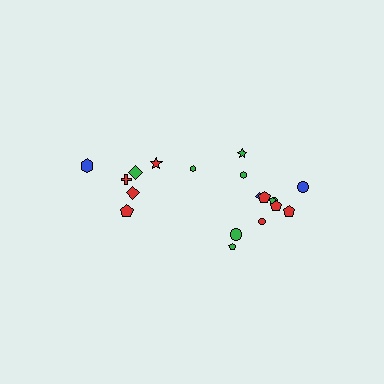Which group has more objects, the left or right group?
The right group.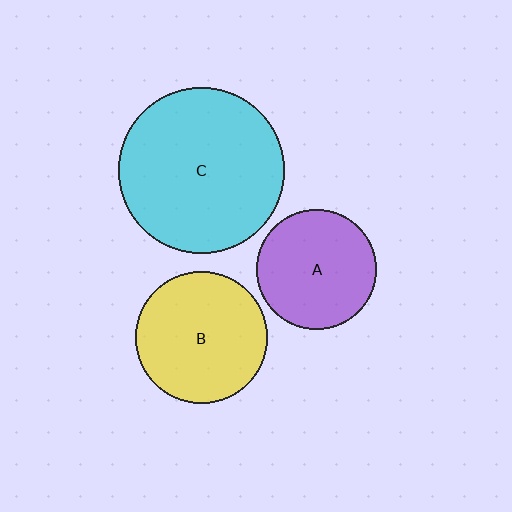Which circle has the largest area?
Circle C (cyan).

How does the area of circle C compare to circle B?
Approximately 1.6 times.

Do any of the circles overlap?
No, none of the circles overlap.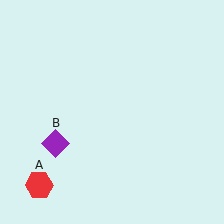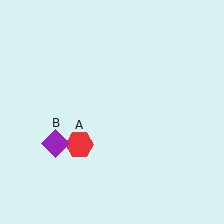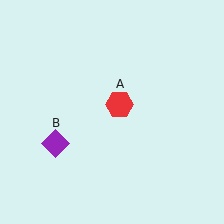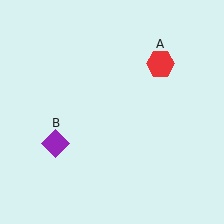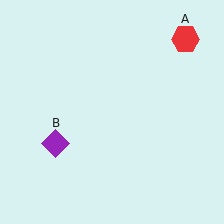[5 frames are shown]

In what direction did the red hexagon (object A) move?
The red hexagon (object A) moved up and to the right.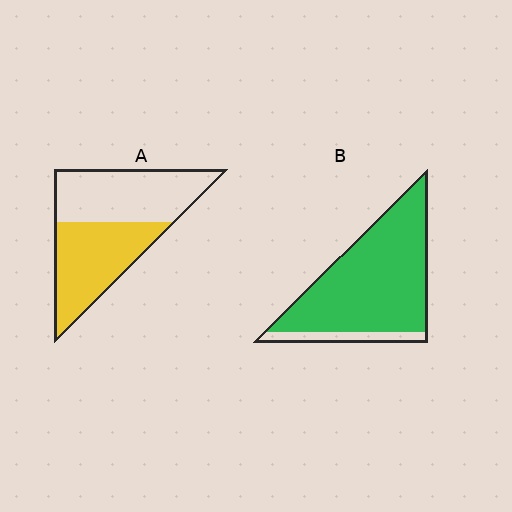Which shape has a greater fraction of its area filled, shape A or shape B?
Shape B.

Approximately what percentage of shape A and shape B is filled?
A is approximately 50% and B is approximately 90%.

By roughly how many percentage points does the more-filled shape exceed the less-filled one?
By roughly 40 percentage points (B over A).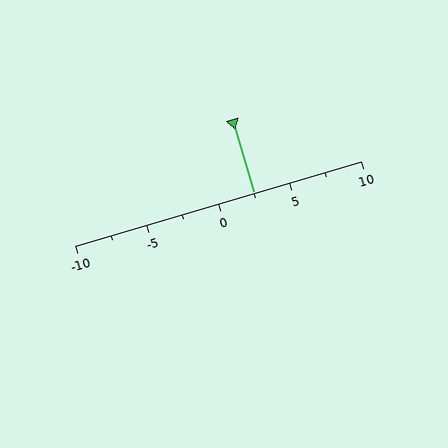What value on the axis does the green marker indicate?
The marker indicates approximately 2.5.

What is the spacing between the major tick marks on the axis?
The major ticks are spaced 5 apart.